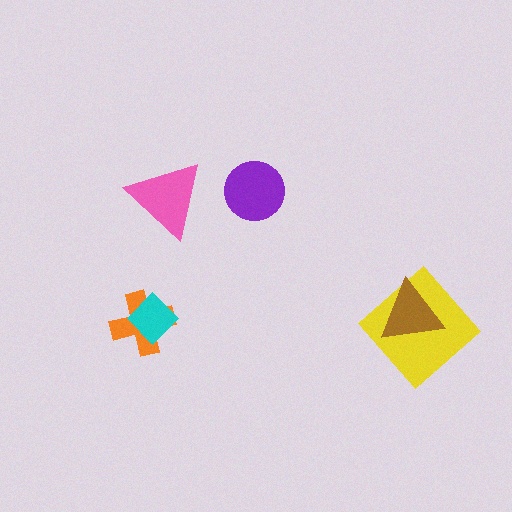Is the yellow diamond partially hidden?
Yes, it is partially covered by another shape.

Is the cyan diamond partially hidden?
No, no other shape covers it.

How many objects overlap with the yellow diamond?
1 object overlaps with the yellow diamond.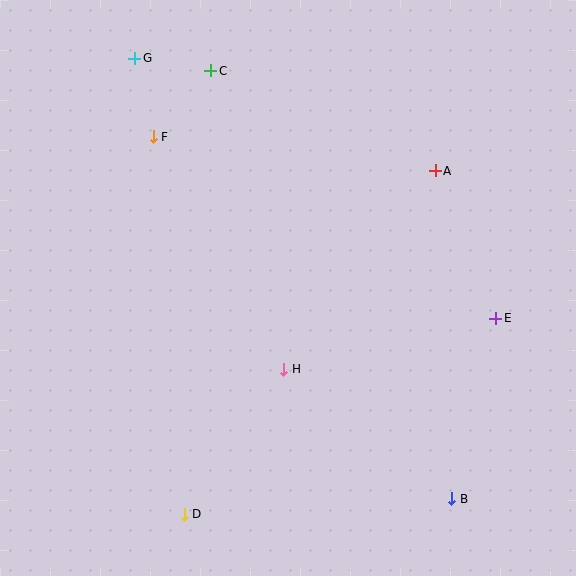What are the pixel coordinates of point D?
Point D is at (184, 514).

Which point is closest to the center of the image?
Point H at (284, 369) is closest to the center.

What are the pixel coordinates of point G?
Point G is at (135, 58).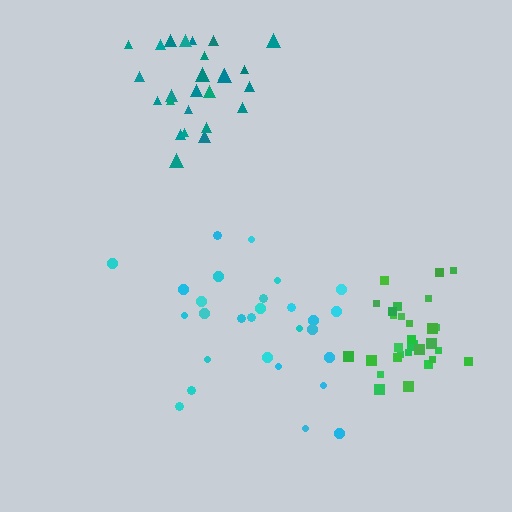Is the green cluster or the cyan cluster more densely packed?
Green.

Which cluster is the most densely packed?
Green.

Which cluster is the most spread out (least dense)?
Cyan.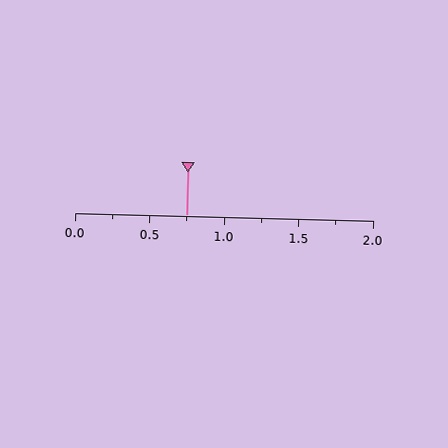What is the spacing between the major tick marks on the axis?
The major ticks are spaced 0.5 apart.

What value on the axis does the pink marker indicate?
The marker indicates approximately 0.75.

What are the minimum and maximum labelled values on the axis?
The axis runs from 0.0 to 2.0.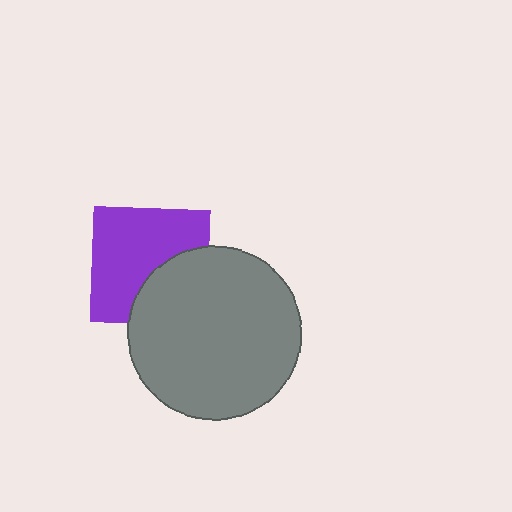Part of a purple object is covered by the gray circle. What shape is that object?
It is a square.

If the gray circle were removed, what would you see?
You would see the complete purple square.